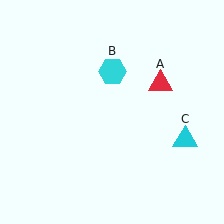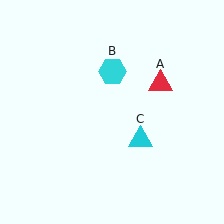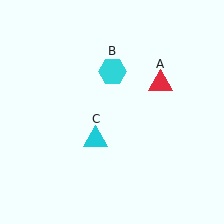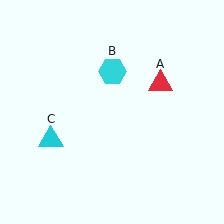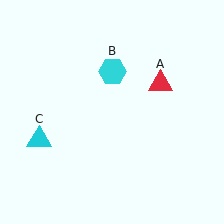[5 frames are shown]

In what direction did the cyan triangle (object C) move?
The cyan triangle (object C) moved left.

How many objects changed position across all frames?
1 object changed position: cyan triangle (object C).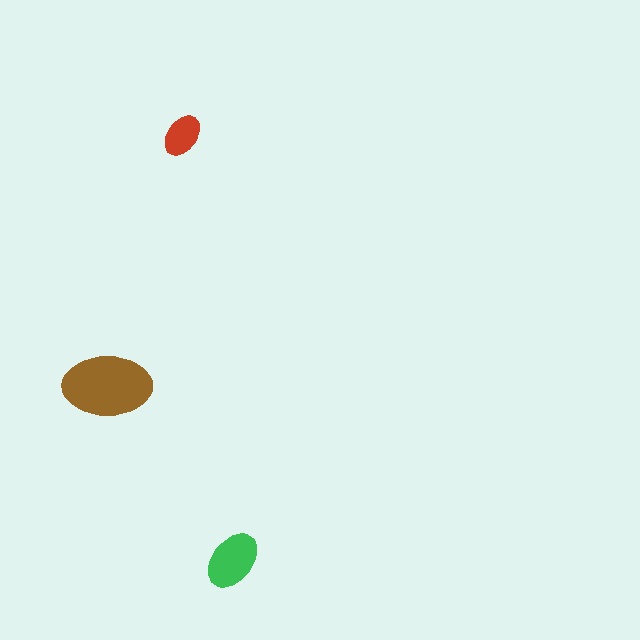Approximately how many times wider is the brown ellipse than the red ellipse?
About 2 times wider.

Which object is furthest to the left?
The brown ellipse is leftmost.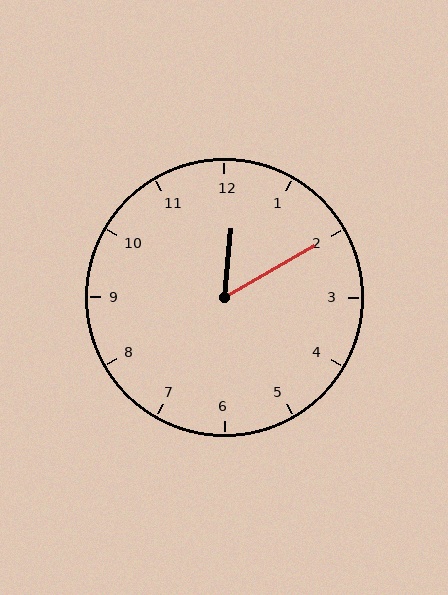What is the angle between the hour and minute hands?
Approximately 55 degrees.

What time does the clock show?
12:10.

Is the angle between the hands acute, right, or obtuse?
It is acute.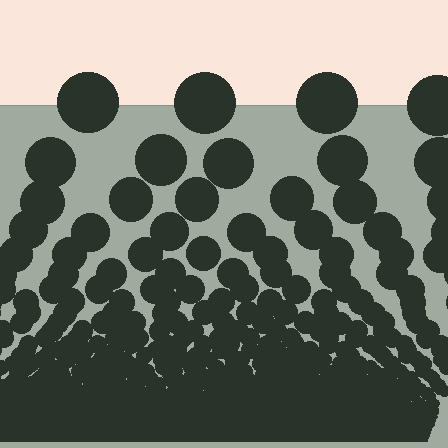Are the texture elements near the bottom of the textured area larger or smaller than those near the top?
Smaller. The gradient is inverted — elements near the bottom are smaller and denser.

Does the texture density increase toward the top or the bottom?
Density increases toward the bottom.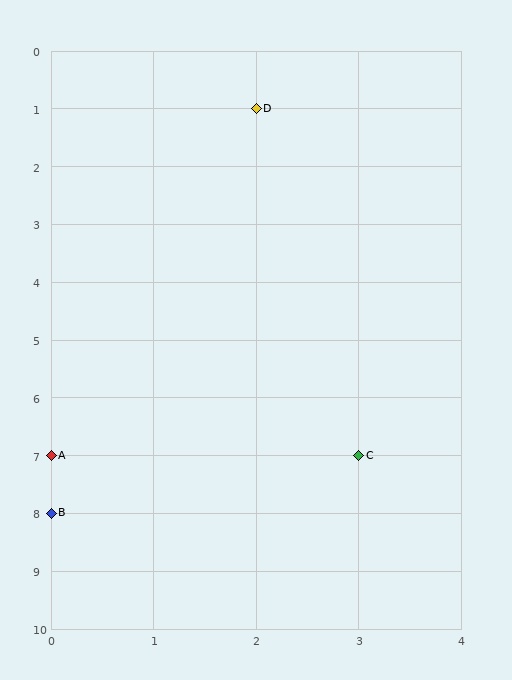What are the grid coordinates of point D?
Point D is at grid coordinates (2, 1).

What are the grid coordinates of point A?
Point A is at grid coordinates (0, 7).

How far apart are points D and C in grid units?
Points D and C are 1 column and 6 rows apart (about 6.1 grid units diagonally).